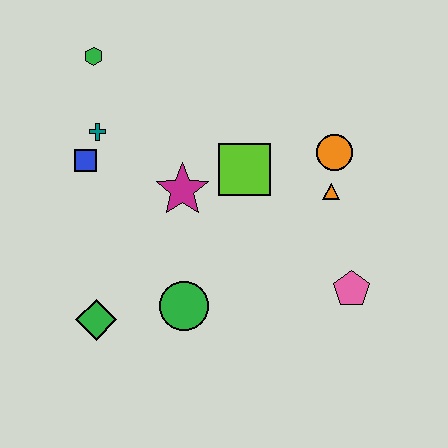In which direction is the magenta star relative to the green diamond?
The magenta star is above the green diamond.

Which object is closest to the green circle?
The green diamond is closest to the green circle.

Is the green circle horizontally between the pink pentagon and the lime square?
No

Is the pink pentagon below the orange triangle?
Yes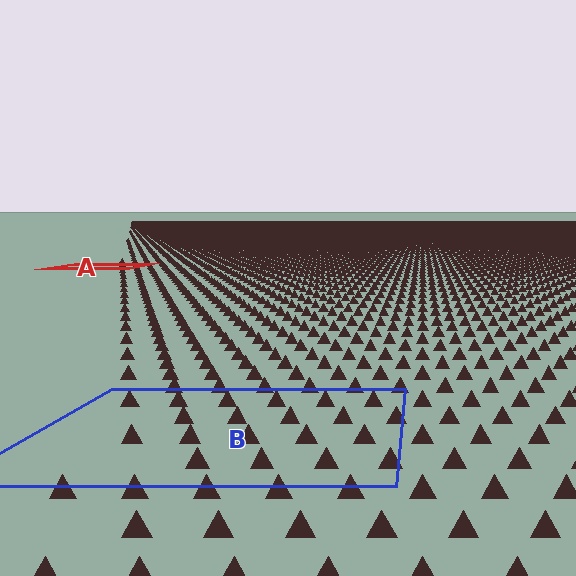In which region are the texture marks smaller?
The texture marks are smaller in region A, because it is farther away.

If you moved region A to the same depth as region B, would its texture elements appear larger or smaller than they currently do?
They would appear larger. At a closer depth, the same texture elements are projected at a bigger on-screen size.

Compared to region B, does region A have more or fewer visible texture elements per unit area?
Region A has more texture elements per unit area — they are packed more densely because it is farther away.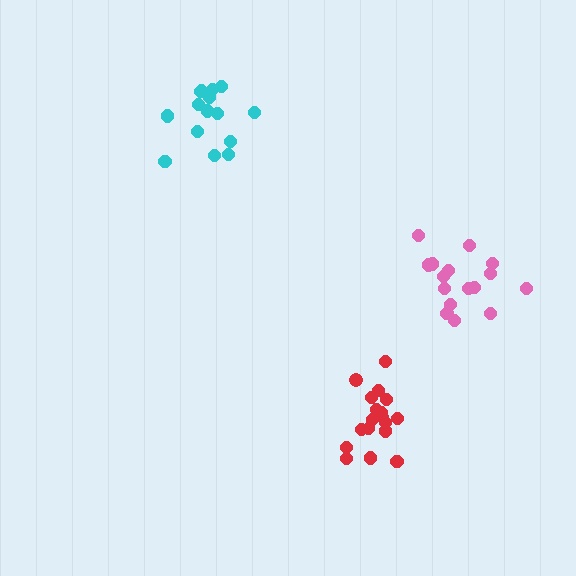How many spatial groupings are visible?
There are 3 spatial groupings.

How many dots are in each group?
Group 1: 16 dots, Group 2: 15 dots, Group 3: 18 dots (49 total).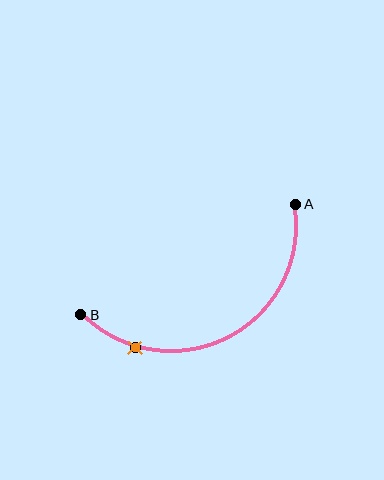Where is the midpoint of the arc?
The arc midpoint is the point on the curve farthest from the straight line joining A and B. It sits below that line.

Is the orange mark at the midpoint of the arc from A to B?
No. The orange mark lies on the arc but is closer to endpoint B. The arc midpoint would be at the point on the curve equidistant along the arc from both A and B.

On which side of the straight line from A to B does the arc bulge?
The arc bulges below the straight line connecting A and B.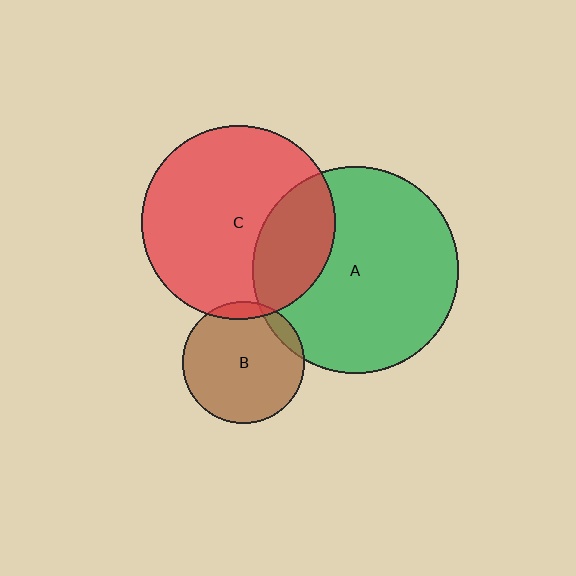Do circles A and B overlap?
Yes.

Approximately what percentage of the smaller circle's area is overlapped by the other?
Approximately 10%.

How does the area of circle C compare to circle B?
Approximately 2.5 times.